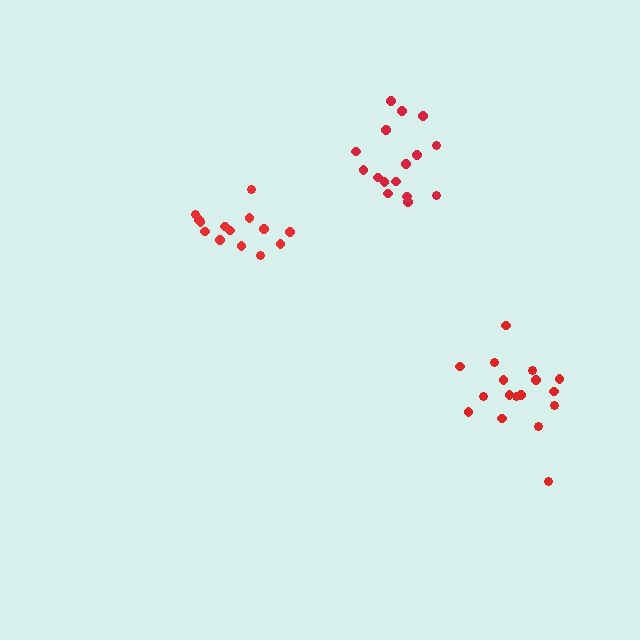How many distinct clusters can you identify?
There are 3 distinct clusters.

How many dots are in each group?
Group 1: 14 dots, Group 2: 17 dots, Group 3: 17 dots (48 total).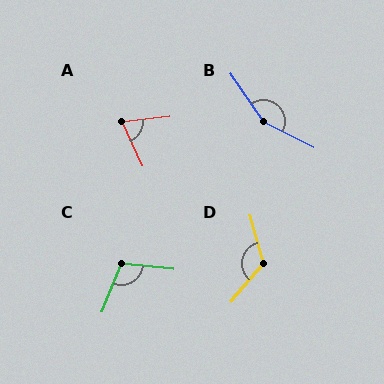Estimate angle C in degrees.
Approximately 105 degrees.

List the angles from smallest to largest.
A (72°), C (105°), D (125°), B (151°).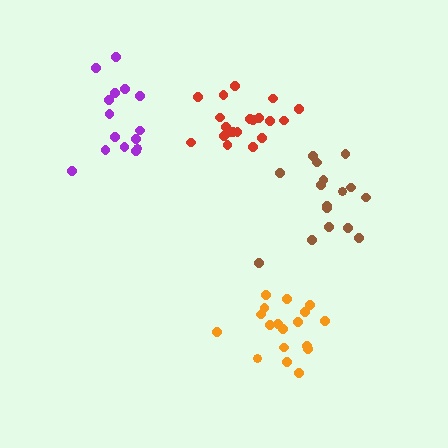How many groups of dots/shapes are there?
There are 4 groups.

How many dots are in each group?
Group 1: 18 dots, Group 2: 15 dots, Group 3: 20 dots, Group 4: 16 dots (69 total).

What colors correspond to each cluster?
The clusters are colored: orange, purple, red, brown.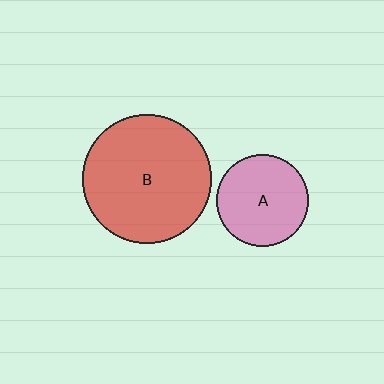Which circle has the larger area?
Circle B (red).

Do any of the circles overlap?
No, none of the circles overlap.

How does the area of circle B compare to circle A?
Approximately 2.0 times.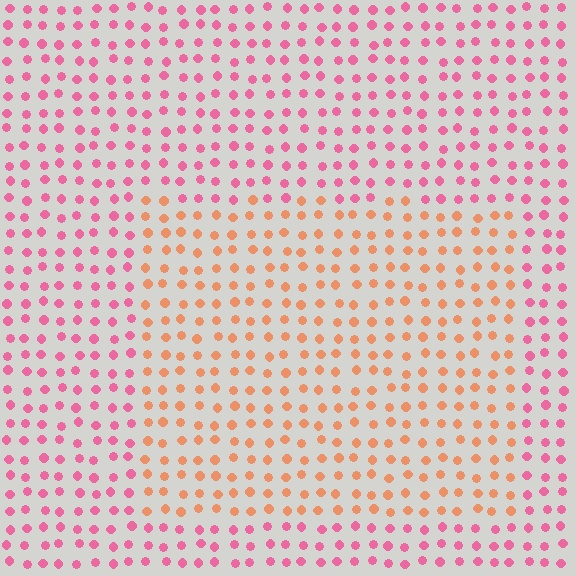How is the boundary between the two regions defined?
The boundary is defined purely by a slight shift in hue (about 44 degrees). Spacing, size, and orientation are identical on both sides.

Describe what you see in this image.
The image is filled with small pink elements in a uniform arrangement. A rectangle-shaped region is visible where the elements are tinted to a slightly different hue, forming a subtle color boundary.